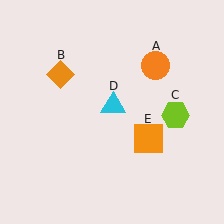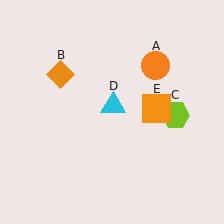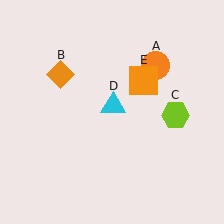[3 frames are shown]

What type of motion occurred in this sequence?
The orange square (object E) rotated counterclockwise around the center of the scene.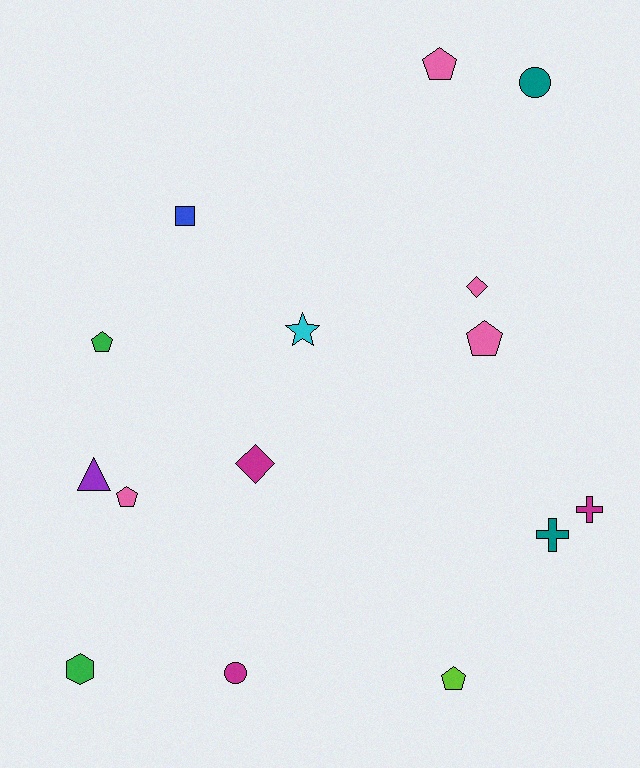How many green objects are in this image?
There are 2 green objects.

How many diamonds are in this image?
There are 2 diamonds.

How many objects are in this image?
There are 15 objects.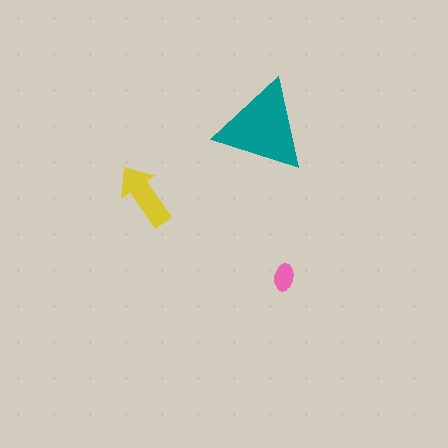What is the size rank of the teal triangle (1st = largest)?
1st.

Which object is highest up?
The teal triangle is topmost.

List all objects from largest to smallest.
The teal triangle, the yellow arrow, the pink ellipse.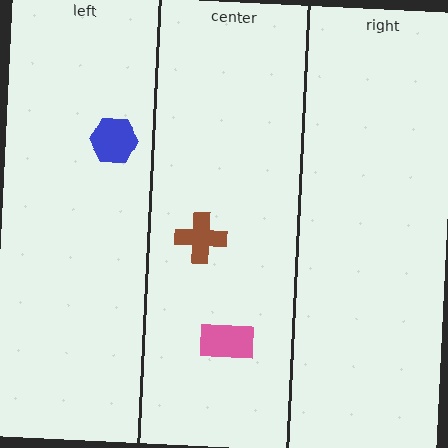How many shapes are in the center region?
2.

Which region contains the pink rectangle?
The center region.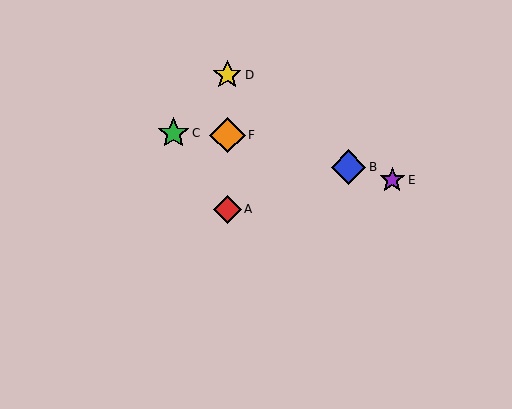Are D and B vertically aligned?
No, D is at x≈227 and B is at x≈349.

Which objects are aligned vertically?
Objects A, D, F are aligned vertically.